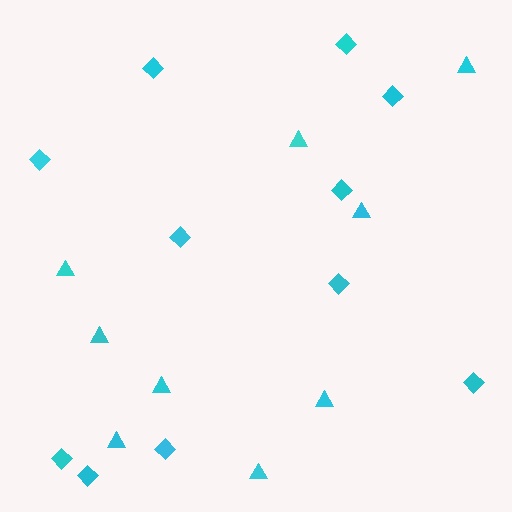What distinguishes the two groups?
There are 2 groups: one group of diamonds (11) and one group of triangles (9).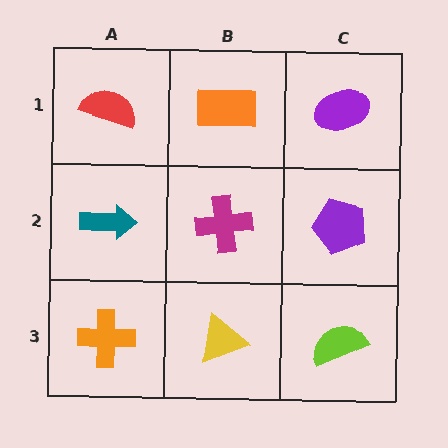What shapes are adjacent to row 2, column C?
A purple ellipse (row 1, column C), a lime semicircle (row 3, column C), a magenta cross (row 2, column B).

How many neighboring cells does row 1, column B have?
3.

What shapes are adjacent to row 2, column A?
A red semicircle (row 1, column A), an orange cross (row 3, column A), a magenta cross (row 2, column B).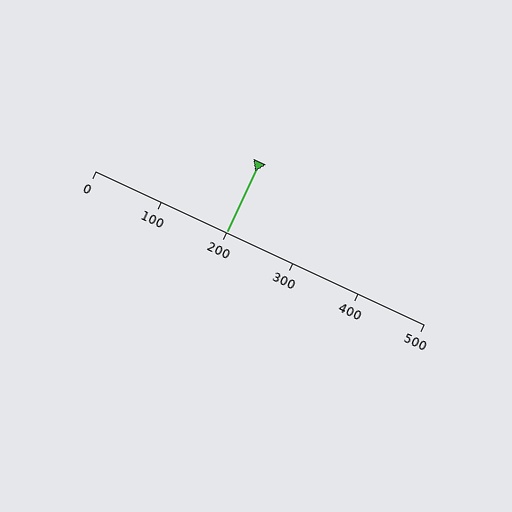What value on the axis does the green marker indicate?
The marker indicates approximately 200.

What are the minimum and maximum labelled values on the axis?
The axis runs from 0 to 500.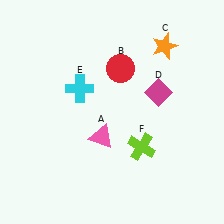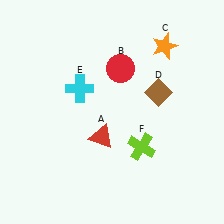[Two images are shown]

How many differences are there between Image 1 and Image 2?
There are 2 differences between the two images.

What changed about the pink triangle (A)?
In Image 1, A is pink. In Image 2, it changed to red.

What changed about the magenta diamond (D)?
In Image 1, D is magenta. In Image 2, it changed to brown.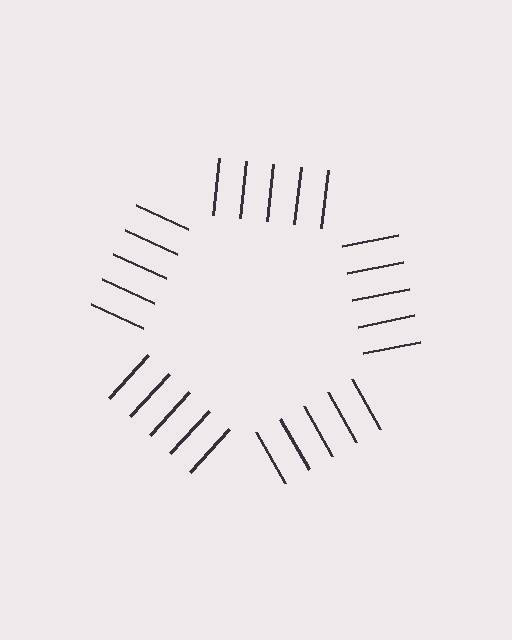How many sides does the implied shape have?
5 sides — the line-ends trace a pentagon.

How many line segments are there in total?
25 — 5 along each of the 5 edges.